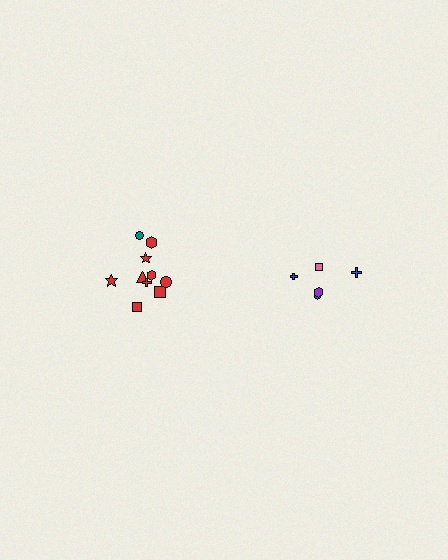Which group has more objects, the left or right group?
The left group.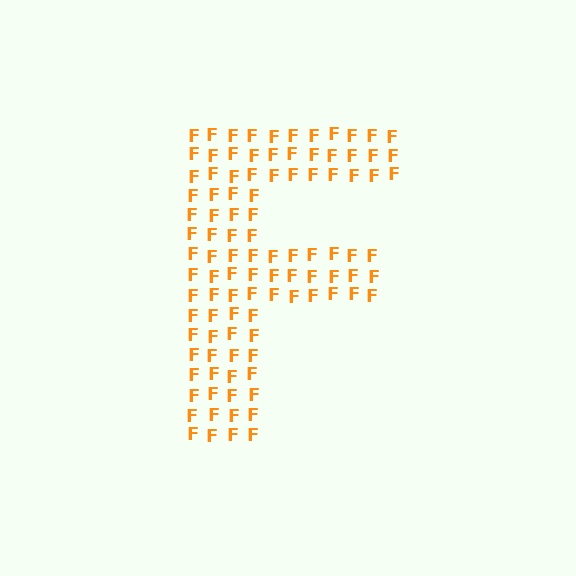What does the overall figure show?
The overall figure shows the letter F.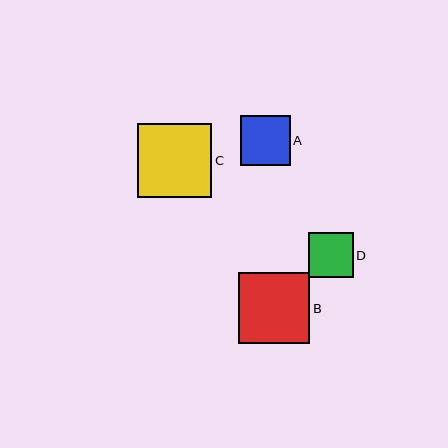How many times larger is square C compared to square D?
Square C is approximately 1.6 times the size of square D.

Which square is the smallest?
Square D is the smallest with a size of approximately 45 pixels.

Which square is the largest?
Square C is the largest with a size of approximately 74 pixels.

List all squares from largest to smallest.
From largest to smallest: C, B, A, D.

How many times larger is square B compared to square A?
Square B is approximately 1.4 times the size of square A.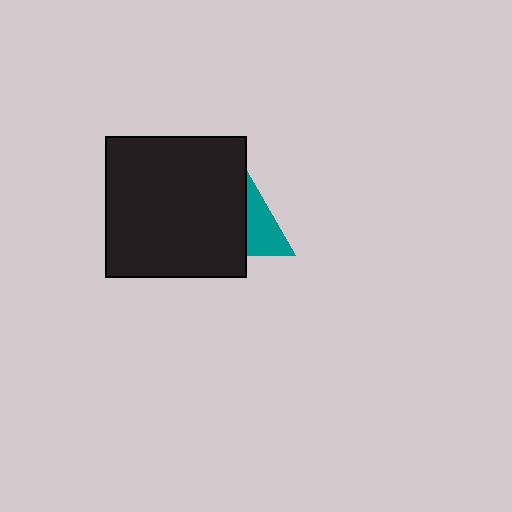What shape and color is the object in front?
The object in front is a black square.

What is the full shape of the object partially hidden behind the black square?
The partially hidden object is a teal triangle.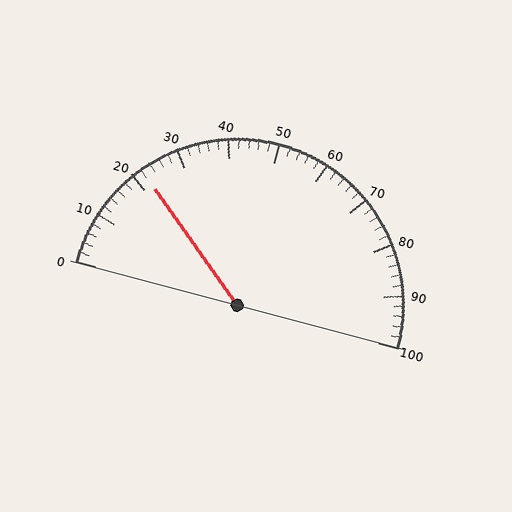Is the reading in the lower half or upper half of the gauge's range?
The reading is in the lower half of the range (0 to 100).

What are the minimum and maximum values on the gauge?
The gauge ranges from 0 to 100.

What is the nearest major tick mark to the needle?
The nearest major tick mark is 20.